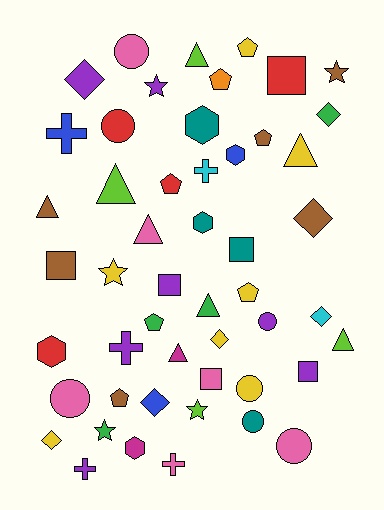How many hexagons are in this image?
There are 5 hexagons.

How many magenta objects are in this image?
There are 2 magenta objects.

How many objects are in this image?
There are 50 objects.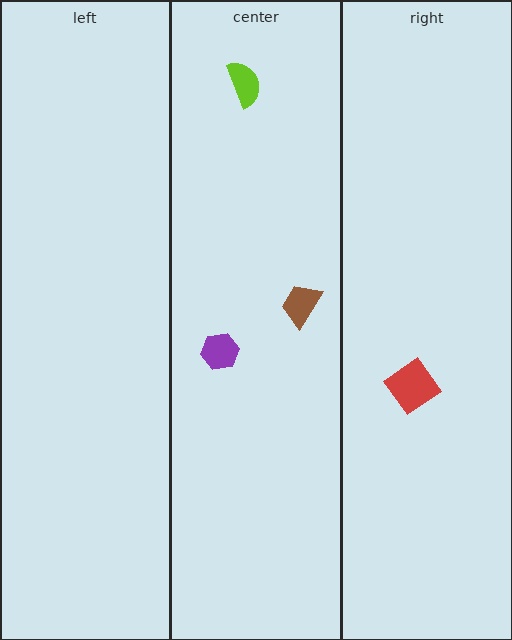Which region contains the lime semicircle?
The center region.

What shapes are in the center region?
The lime semicircle, the brown trapezoid, the purple hexagon.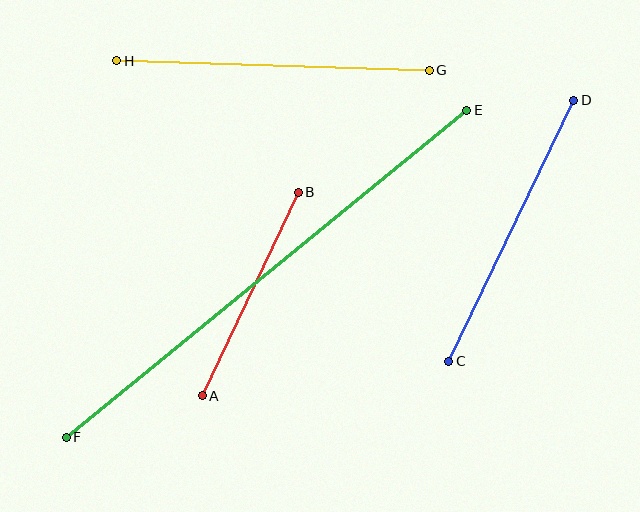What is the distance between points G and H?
The distance is approximately 313 pixels.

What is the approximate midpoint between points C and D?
The midpoint is at approximately (511, 231) pixels.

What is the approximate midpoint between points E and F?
The midpoint is at approximately (266, 274) pixels.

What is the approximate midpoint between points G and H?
The midpoint is at approximately (273, 65) pixels.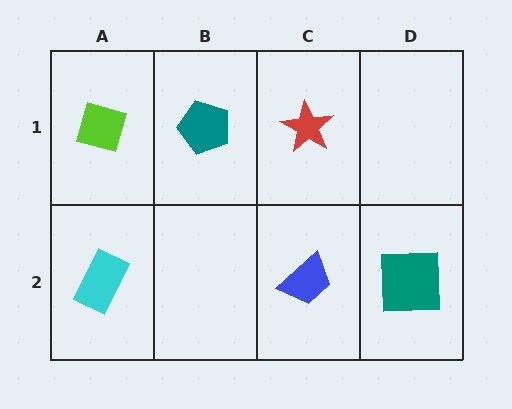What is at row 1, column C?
A red star.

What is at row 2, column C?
A blue trapezoid.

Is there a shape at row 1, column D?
No, that cell is empty.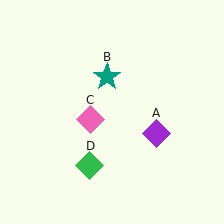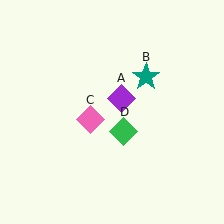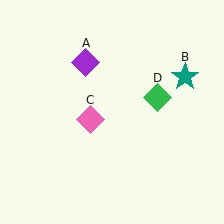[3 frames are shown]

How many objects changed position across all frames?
3 objects changed position: purple diamond (object A), teal star (object B), green diamond (object D).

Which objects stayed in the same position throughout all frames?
Pink diamond (object C) remained stationary.